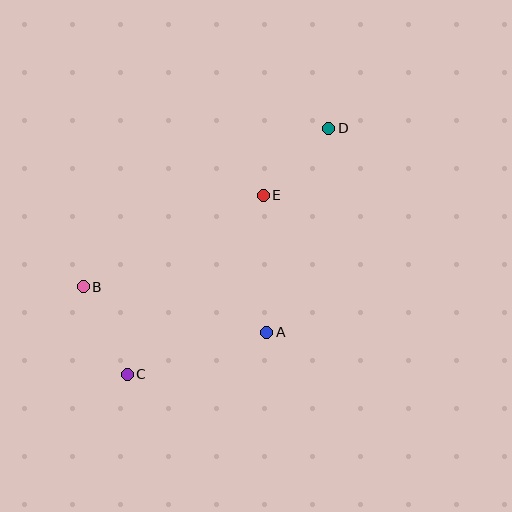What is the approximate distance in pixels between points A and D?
The distance between A and D is approximately 213 pixels.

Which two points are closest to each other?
Points D and E are closest to each other.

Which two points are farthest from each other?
Points C and D are farthest from each other.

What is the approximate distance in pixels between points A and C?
The distance between A and C is approximately 146 pixels.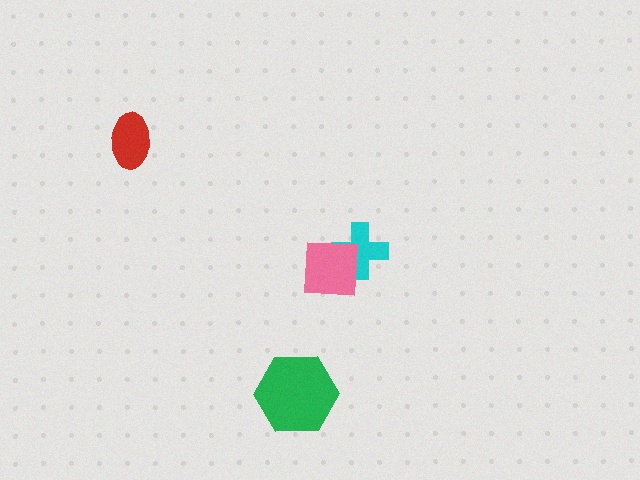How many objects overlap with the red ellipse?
0 objects overlap with the red ellipse.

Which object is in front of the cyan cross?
The pink square is in front of the cyan cross.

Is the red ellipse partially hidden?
No, no other shape covers it.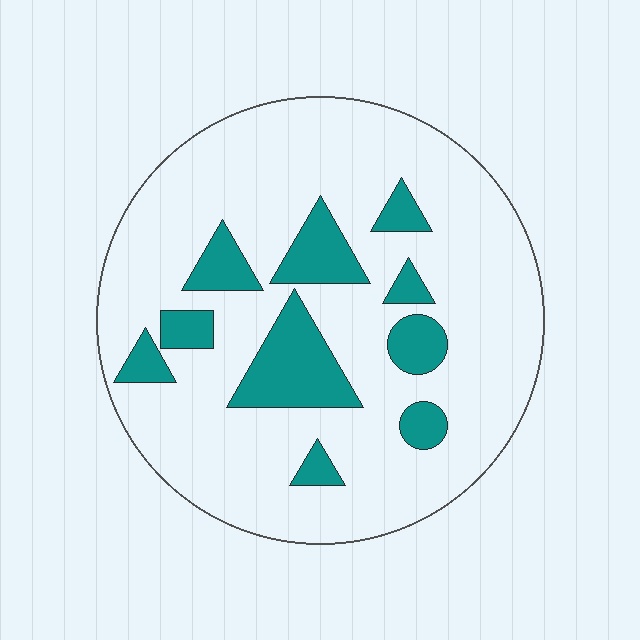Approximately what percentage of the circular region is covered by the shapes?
Approximately 20%.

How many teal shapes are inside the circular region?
10.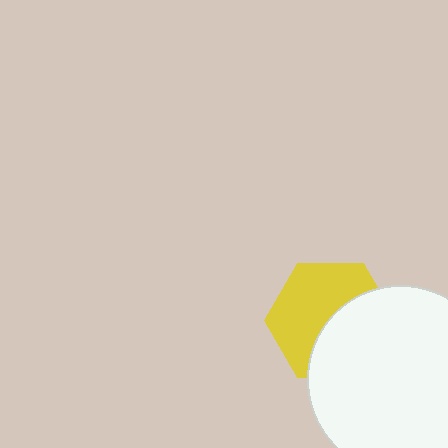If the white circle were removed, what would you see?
You would see the complete yellow hexagon.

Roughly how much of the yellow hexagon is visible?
About half of it is visible (roughly 55%).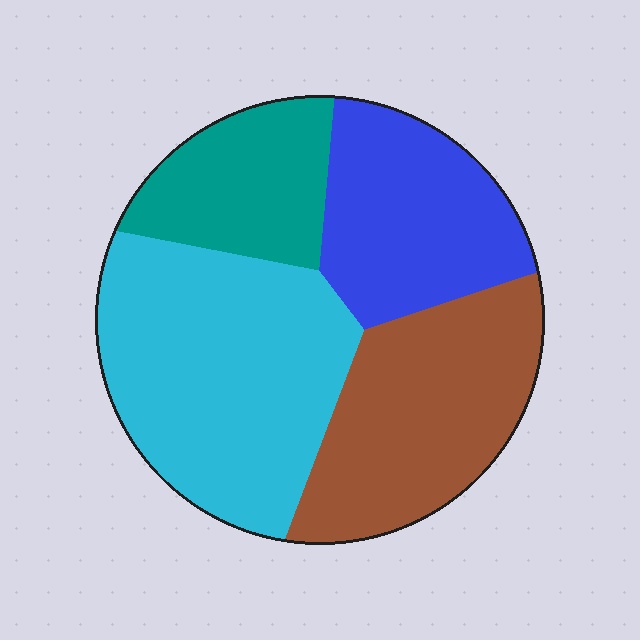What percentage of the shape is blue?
Blue covers roughly 20% of the shape.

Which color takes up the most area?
Cyan, at roughly 35%.